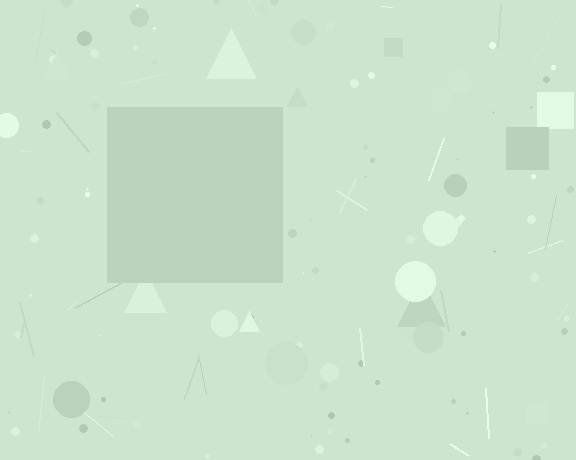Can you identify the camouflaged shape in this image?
The camouflaged shape is a square.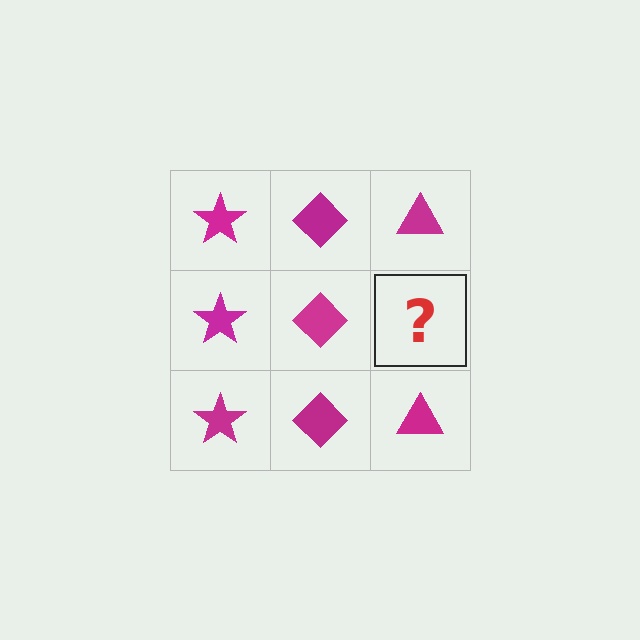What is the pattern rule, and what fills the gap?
The rule is that each column has a consistent shape. The gap should be filled with a magenta triangle.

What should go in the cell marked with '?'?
The missing cell should contain a magenta triangle.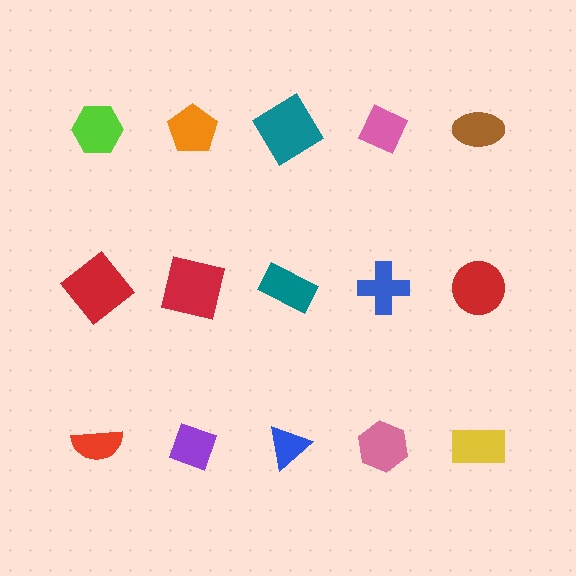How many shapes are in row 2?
5 shapes.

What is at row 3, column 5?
A yellow rectangle.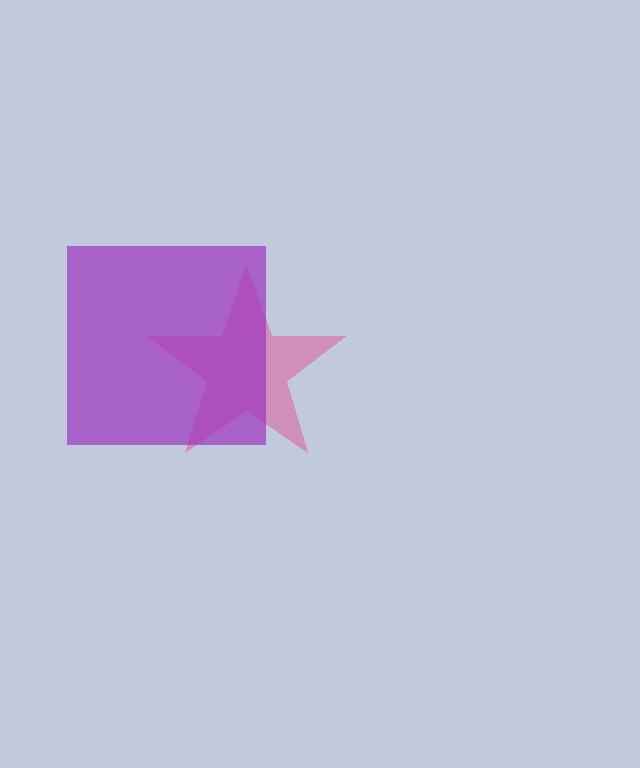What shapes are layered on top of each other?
The layered shapes are: a pink star, a purple square.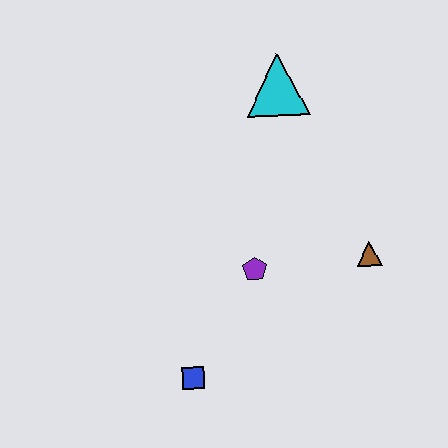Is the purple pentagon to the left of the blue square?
No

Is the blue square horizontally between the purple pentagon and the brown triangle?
No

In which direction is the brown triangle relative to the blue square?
The brown triangle is to the right of the blue square.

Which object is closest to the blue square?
The purple pentagon is closest to the blue square.